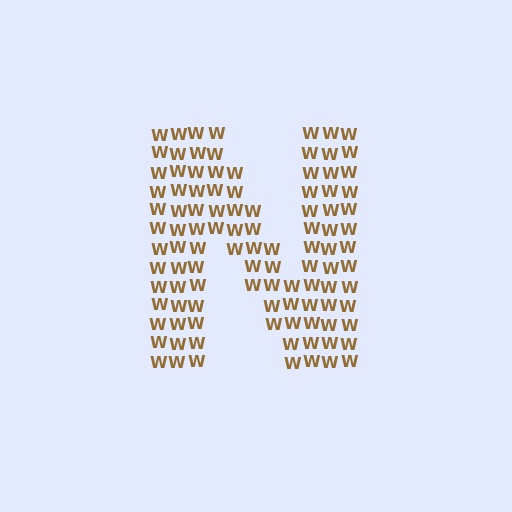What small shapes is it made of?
It is made of small letter W's.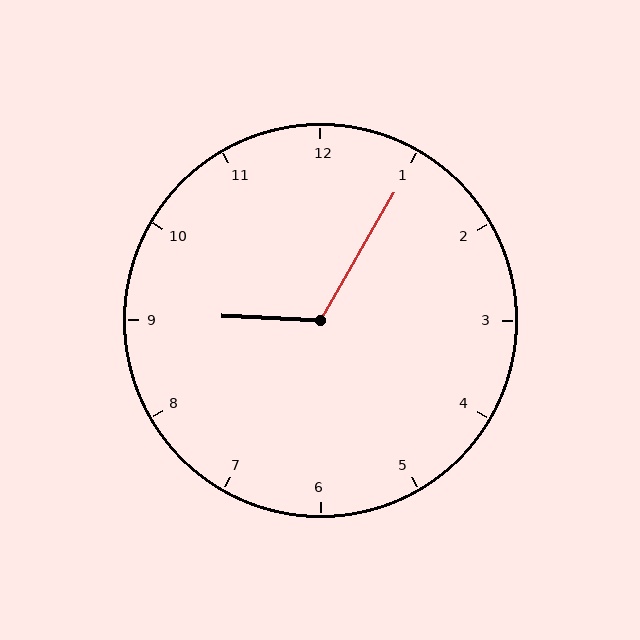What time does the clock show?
9:05.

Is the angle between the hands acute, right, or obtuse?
It is obtuse.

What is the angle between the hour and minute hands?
Approximately 118 degrees.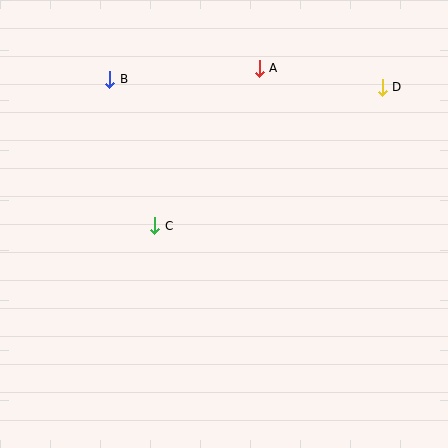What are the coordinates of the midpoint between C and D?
The midpoint between C and D is at (269, 156).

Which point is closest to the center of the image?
Point C at (155, 226) is closest to the center.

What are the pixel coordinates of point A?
Point A is at (259, 68).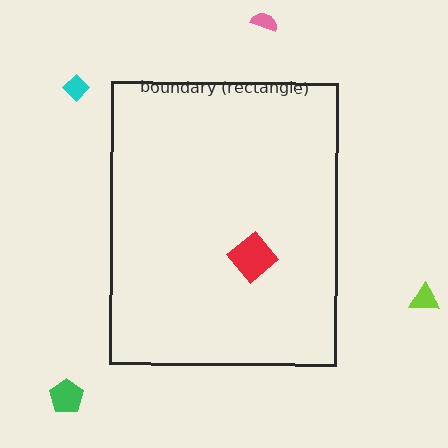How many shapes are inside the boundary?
1 inside, 4 outside.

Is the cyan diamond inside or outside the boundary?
Outside.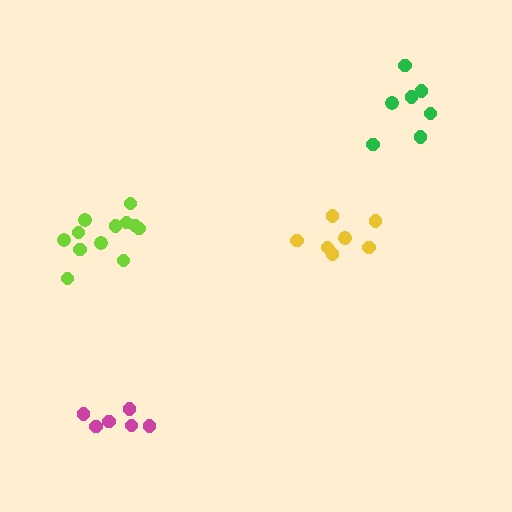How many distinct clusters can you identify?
There are 4 distinct clusters.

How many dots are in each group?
Group 1: 7 dots, Group 2: 12 dots, Group 3: 6 dots, Group 4: 7 dots (32 total).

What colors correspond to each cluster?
The clusters are colored: yellow, lime, magenta, green.